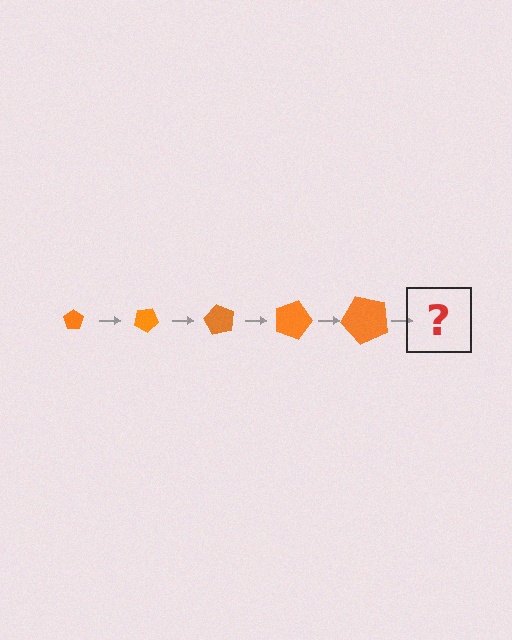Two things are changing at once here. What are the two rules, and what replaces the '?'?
The two rules are that the pentagon grows larger each step and it rotates 30 degrees each step. The '?' should be a pentagon, larger than the previous one and rotated 150 degrees from the start.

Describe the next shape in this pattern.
It should be a pentagon, larger than the previous one and rotated 150 degrees from the start.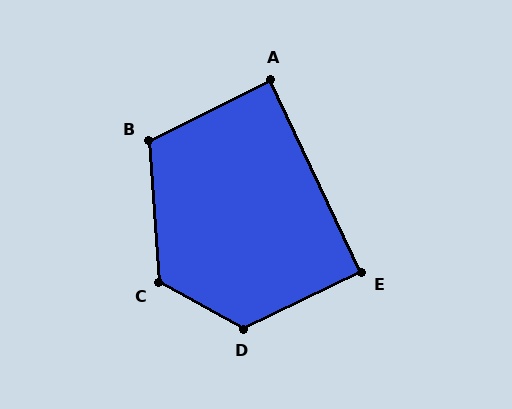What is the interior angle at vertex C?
Approximately 123 degrees (obtuse).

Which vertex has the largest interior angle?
D, at approximately 126 degrees.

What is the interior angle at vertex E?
Approximately 90 degrees (approximately right).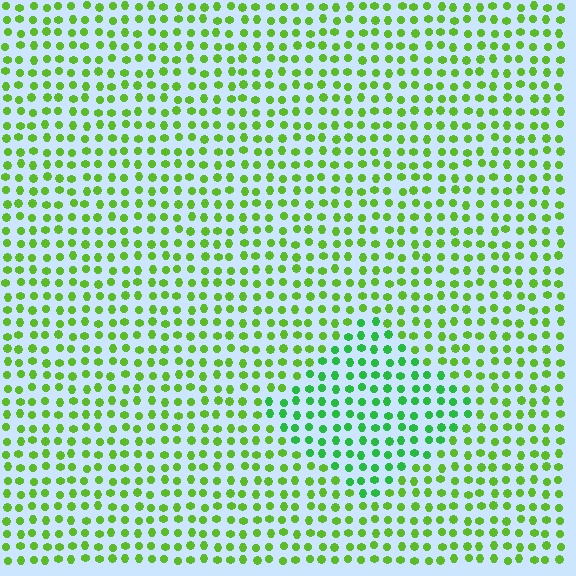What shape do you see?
I see a diamond.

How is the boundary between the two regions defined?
The boundary is defined purely by a slight shift in hue (about 31 degrees). Spacing, size, and orientation are identical on both sides.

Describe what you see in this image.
The image is filled with small lime elements in a uniform arrangement. A diamond-shaped region is visible where the elements are tinted to a slightly different hue, forming a subtle color boundary.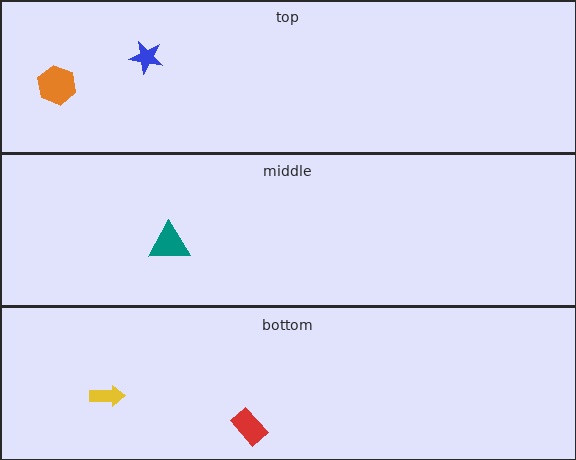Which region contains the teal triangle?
The middle region.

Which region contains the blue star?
The top region.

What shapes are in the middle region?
The teal triangle.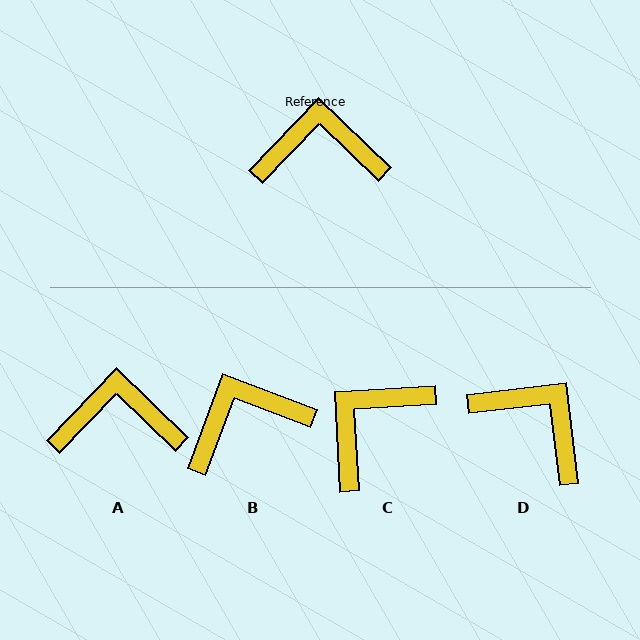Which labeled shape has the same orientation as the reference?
A.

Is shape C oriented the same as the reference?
No, it is off by about 47 degrees.